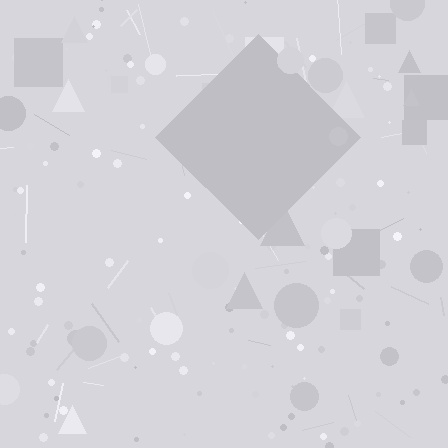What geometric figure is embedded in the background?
A diamond is embedded in the background.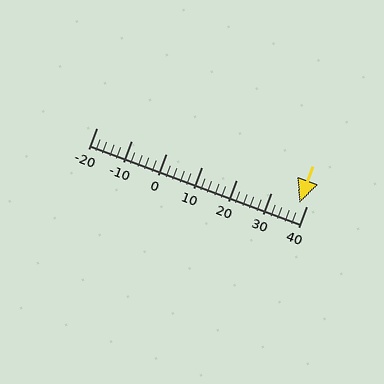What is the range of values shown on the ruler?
The ruler shows values from -20 to 40.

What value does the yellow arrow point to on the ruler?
The yellow arrow points to approximately 38.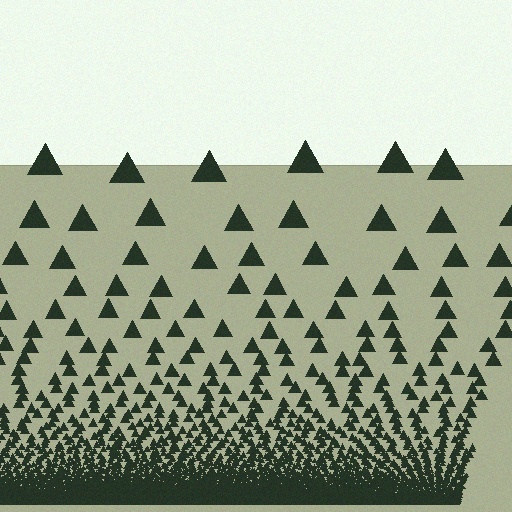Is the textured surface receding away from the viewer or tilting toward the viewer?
The surface appears to tilt toward the viewer. Texture elements get larger and sparser toward the top.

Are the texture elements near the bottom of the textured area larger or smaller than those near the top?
Smaller. The gradient is inverted — elements near the bottom are smaller and denser.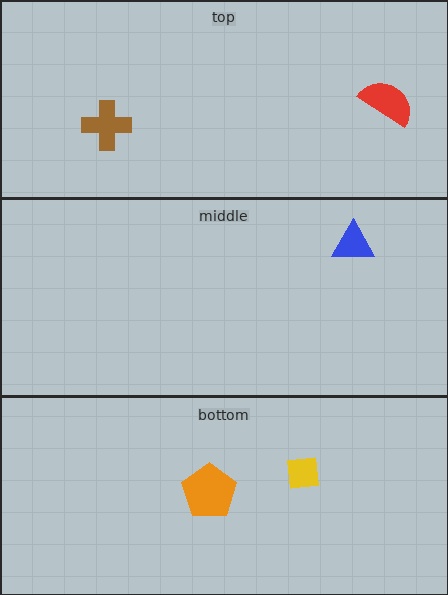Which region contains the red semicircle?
The top region.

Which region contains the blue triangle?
The middle region.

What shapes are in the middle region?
The blue triangle.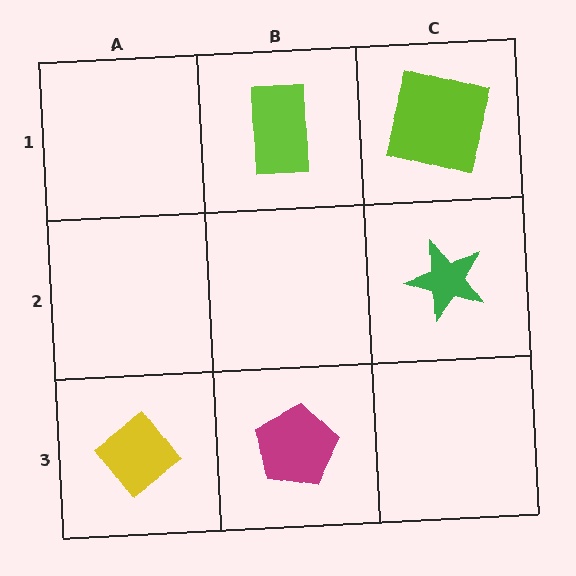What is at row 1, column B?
A lime rectangle.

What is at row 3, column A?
A yellow diamond.